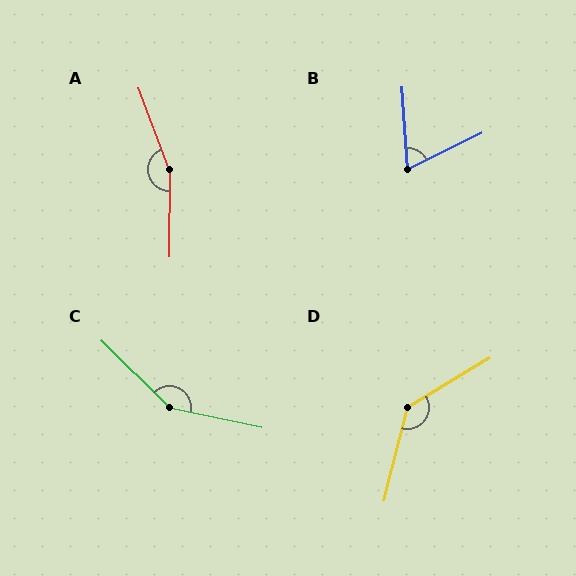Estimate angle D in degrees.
Approximately 135 degrees.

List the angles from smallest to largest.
B (68°), D (135°), C (147°), A (159°).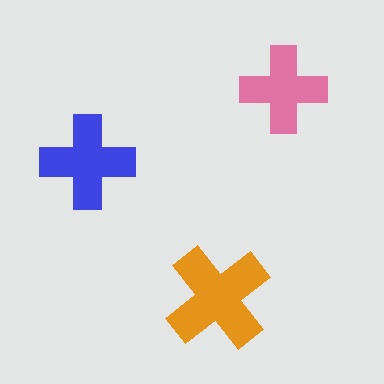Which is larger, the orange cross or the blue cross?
The orange one.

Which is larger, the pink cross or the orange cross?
The orange one.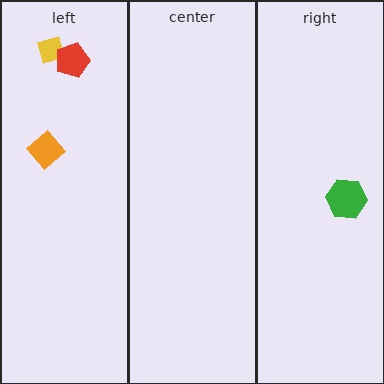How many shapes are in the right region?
1.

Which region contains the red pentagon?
The left region.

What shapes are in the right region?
The green hexagon.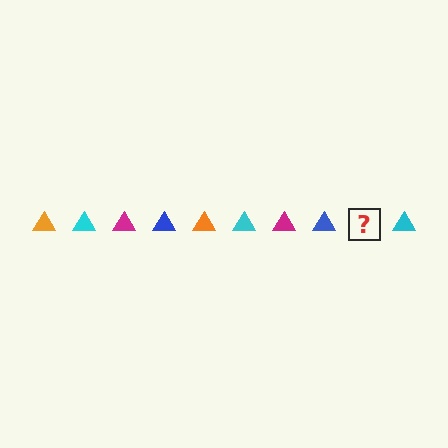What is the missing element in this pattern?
The missing element is an orange triangle.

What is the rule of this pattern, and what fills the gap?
The rule is that the pattern cycles through orange, cyan, magenta, blue triangles. The gap should be filled with an orange triangle.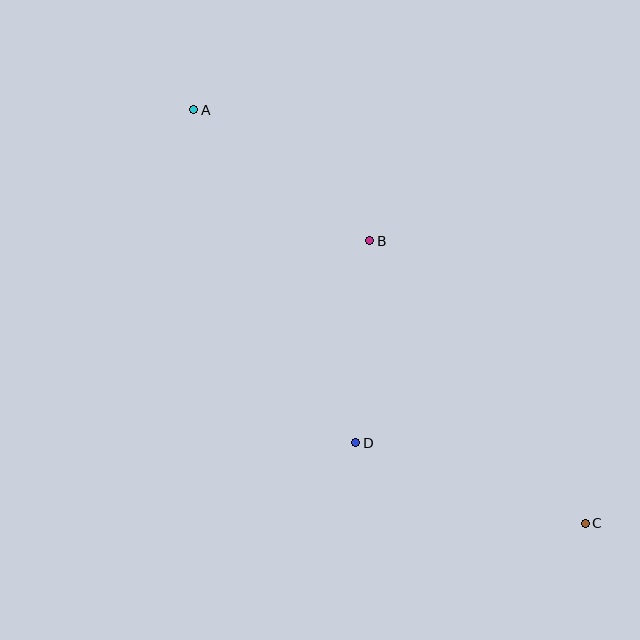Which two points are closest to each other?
Points B and D are closest to each other.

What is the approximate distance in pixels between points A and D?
The distance between A and D is approximately 370 pixels.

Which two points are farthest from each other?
Points A and C are farthest from each other.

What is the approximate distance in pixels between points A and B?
The distance between A and B is approximately 219 pixels.